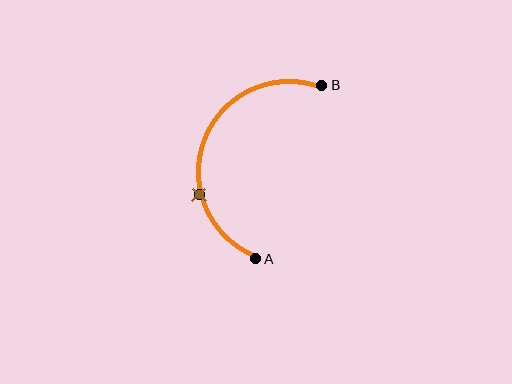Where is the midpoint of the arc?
The arc midpoint is the point on the curve farthest from the straight line joining A and B. It sits to the left of that line.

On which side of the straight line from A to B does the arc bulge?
The arc bulges to the left of the straight line connecting A and B.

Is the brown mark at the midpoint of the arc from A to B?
No. The brown mark lies on the arc but is closer to endpoint A. The arc midpoint would be at the point on the curve equidistant along the arc from both A and B.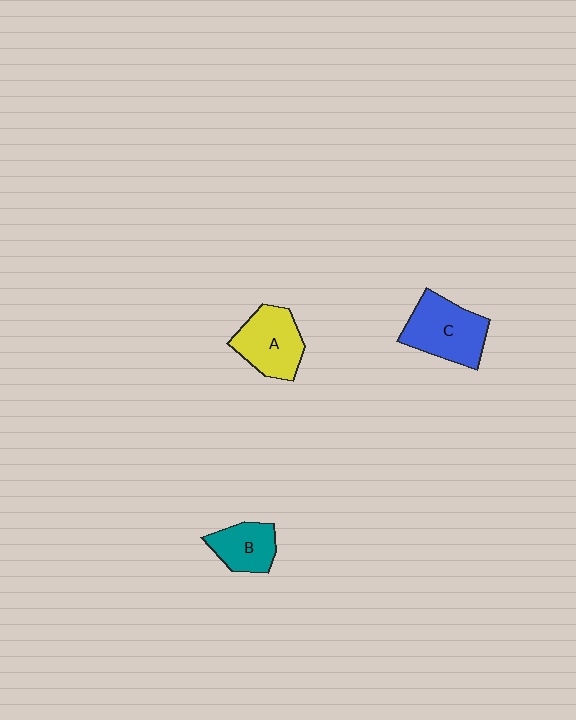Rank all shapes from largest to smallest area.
From largest to smallest: C (blue), A (yellow), B (teal).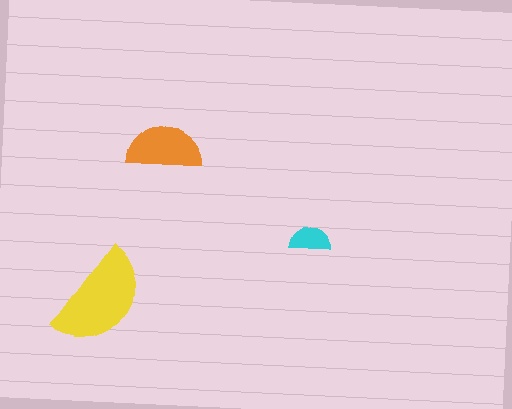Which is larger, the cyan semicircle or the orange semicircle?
The orange one.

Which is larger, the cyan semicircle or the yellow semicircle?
The yellow one.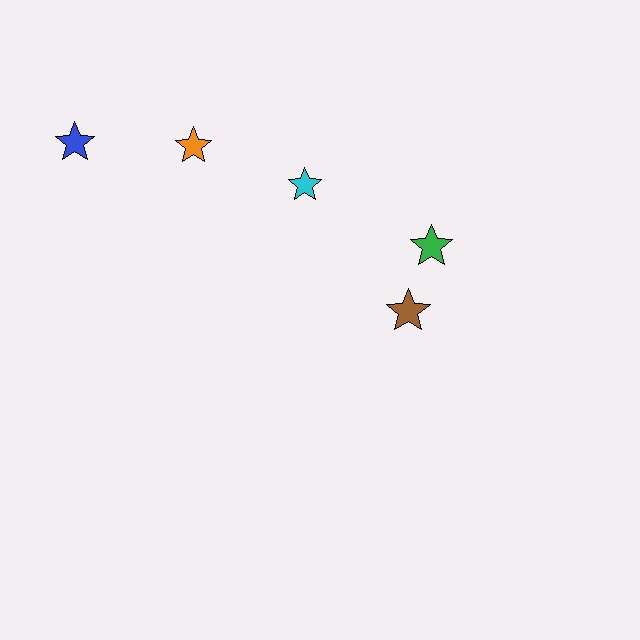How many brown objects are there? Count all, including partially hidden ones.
There is 1 brown object.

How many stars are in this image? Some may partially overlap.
There are 5 stars.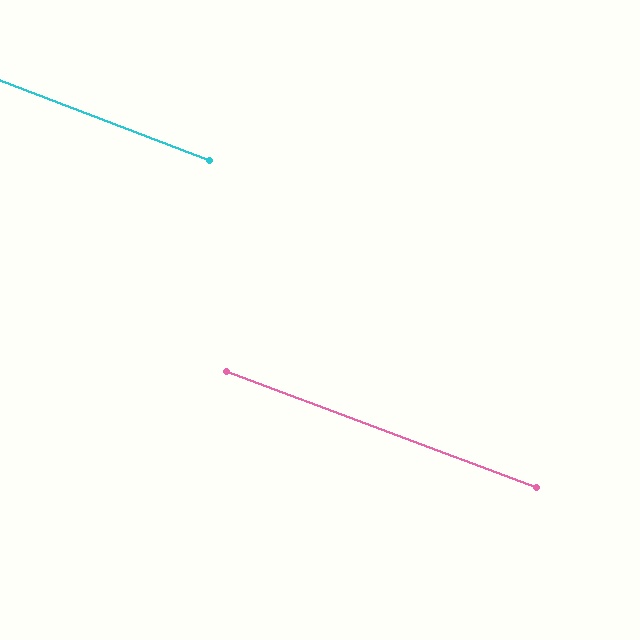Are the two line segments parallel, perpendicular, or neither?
Parallel — their directions differ by only 0.4°.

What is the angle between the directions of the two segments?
Approximately 0 degrees.